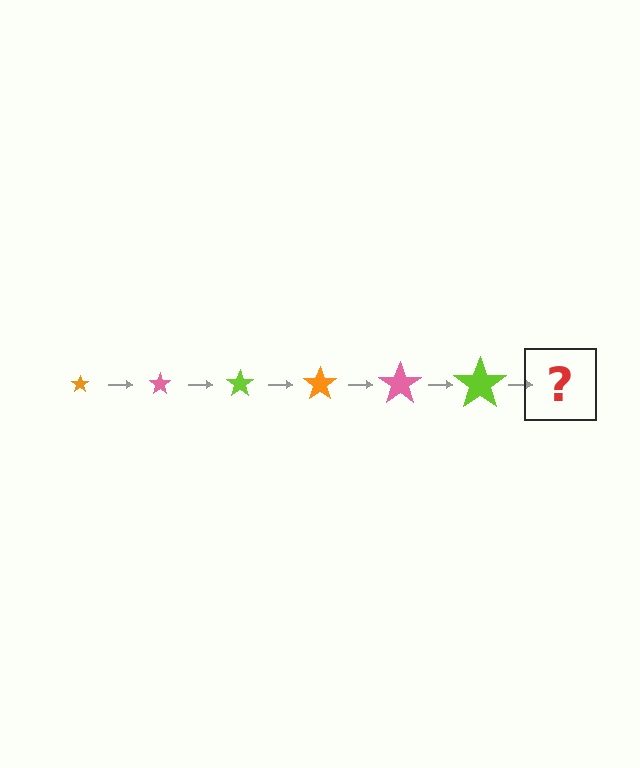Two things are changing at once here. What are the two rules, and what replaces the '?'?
The two rules are that the star grows larger each step and the color cycles through orange, pink, and lime. The '?' should be an orange star, larger than the previous one.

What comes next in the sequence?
The next element should be an orange star, larger than the previous one.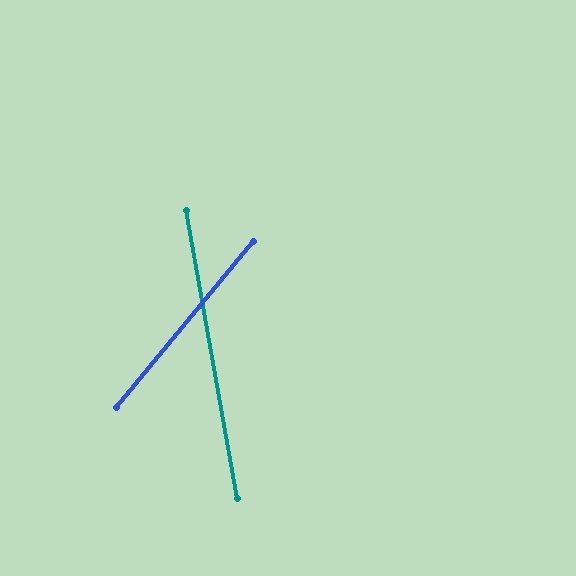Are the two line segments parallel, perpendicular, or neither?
Neither parallel nor perpendicular — they differ by about 50°.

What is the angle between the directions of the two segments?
Approximately 50 degrees.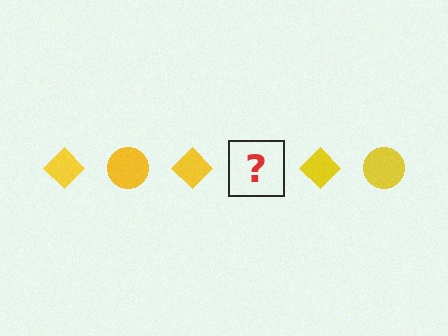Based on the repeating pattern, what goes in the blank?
The blank should be a yellow circle.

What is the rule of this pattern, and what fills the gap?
The rule is that the pattern cycles through diamond, circle shapes in yellow. The gap should be filled with a yellow circle.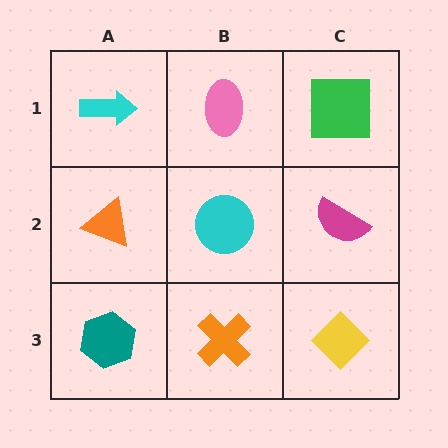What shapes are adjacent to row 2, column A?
A cyan arrow (row 1, column A), a teal hexagon (row 3, column A), a cyan circle (row 2, column B).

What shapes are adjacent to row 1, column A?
An orange triangle (row 2, column A), a pink ellipse (row 1, column B).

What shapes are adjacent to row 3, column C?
A magenta semicircle (row 2, column C), an orange cross (row 3, column B).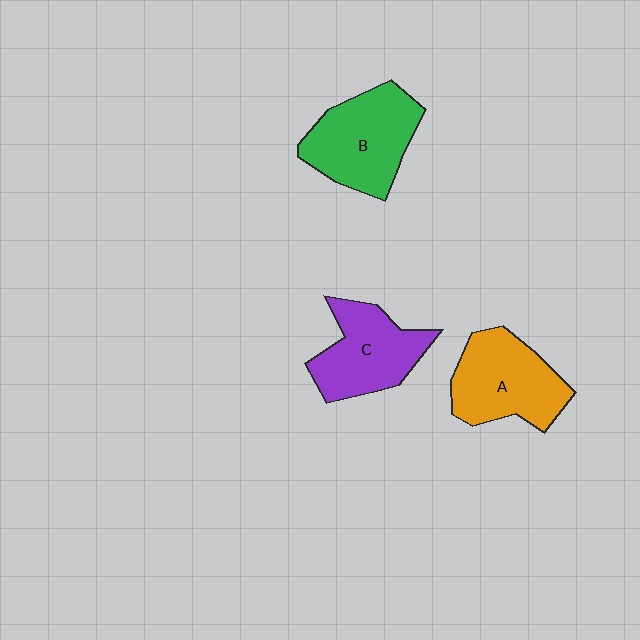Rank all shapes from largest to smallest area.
From largest to smallest: B (green), A (orange), C (purple).